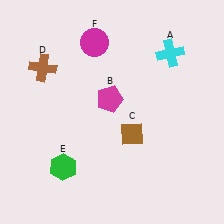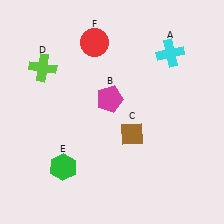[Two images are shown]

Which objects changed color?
D changed from brown to lime. F changed from magenta to red.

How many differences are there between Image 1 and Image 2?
There are 2 differences between the two images.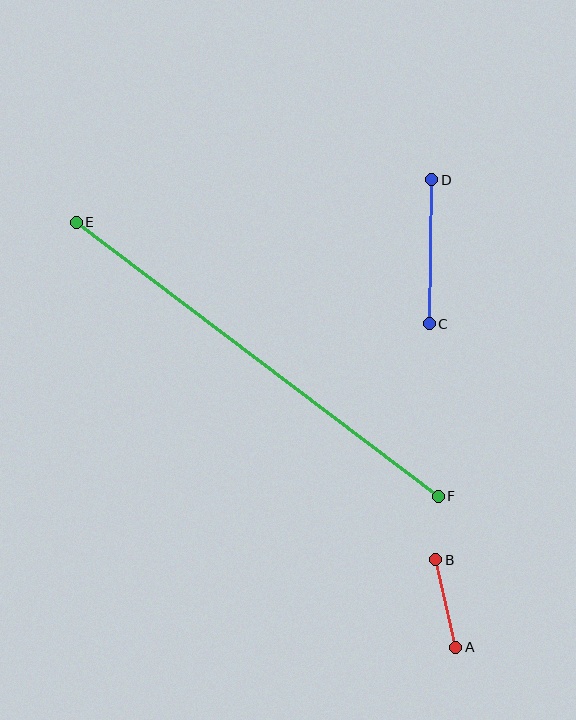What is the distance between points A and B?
The distance is approximately 90 pixels.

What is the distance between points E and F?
The distance is approximately 454 pixels.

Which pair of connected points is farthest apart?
Points E and F are farthest apart.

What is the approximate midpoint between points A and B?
The midpoint is at approximately (446, 603) pixels.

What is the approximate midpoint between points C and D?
The midpoint is at approximately (430, 252) pixels.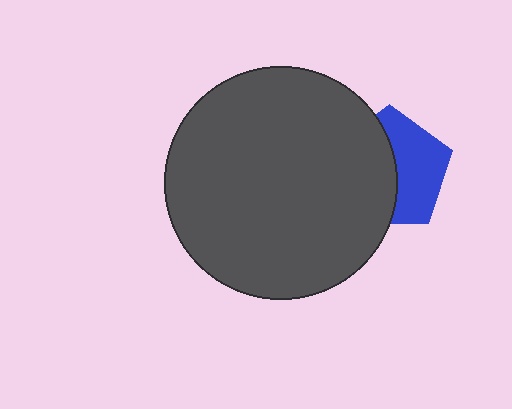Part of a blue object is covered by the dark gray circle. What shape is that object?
It is a pentagon.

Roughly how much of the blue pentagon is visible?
About half of it is visible (roughly 48%).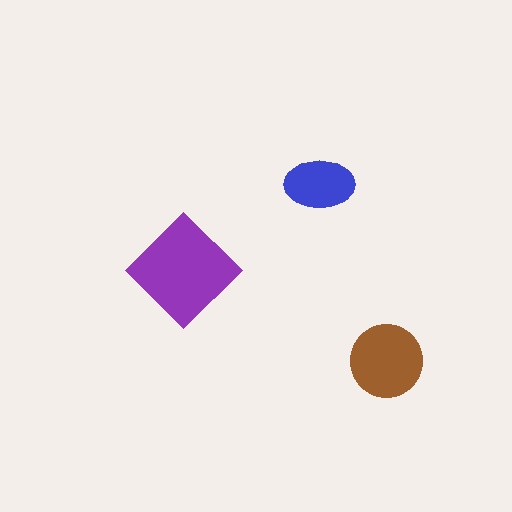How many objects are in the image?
There are 3 objects in the image.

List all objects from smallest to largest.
The blue ellipse, the brown circle, the purple diamond.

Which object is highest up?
The blue ellipse is topmost.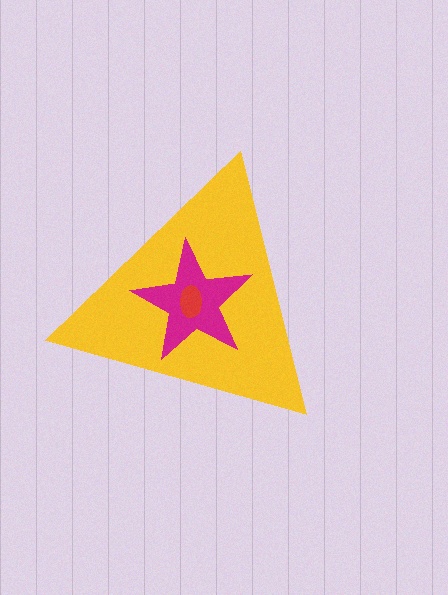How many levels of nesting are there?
3.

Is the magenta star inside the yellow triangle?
Yes.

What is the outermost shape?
The yellow triangle.